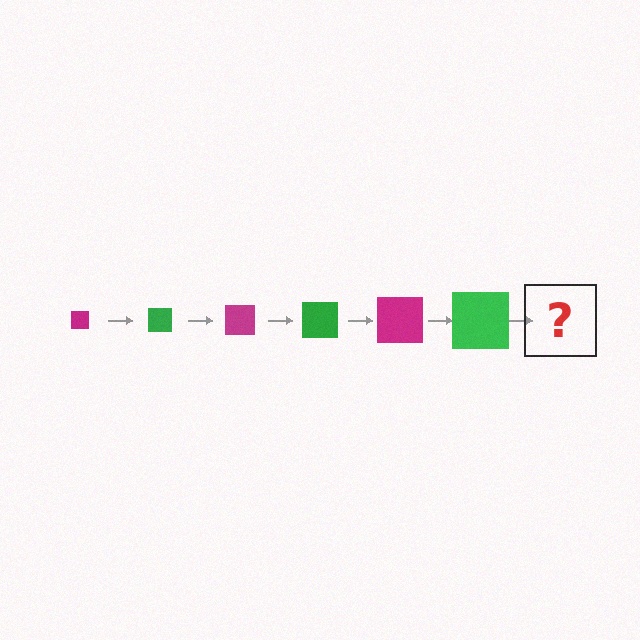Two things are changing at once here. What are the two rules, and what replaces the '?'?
The two rules are that the square grows larger each step and the color cycles through magenta and green. The '?' should be a magenta square, larger than the previous one.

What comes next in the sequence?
The next element should be a magenta square, larger than the previous one.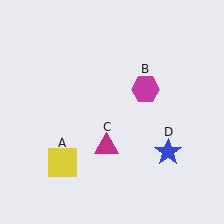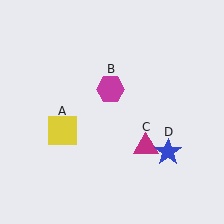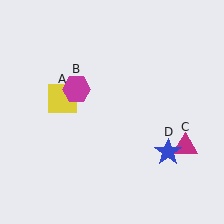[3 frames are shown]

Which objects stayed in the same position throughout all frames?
Blue star (object D) remained stationary.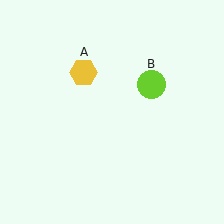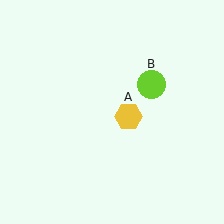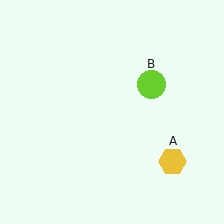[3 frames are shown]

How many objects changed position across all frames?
1 object changed position: yellow hexagon (object A).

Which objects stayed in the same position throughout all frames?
Lime circle (object B) remained stationary.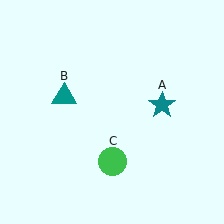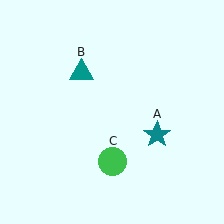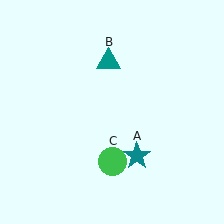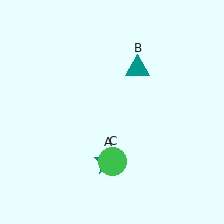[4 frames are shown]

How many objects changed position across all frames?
2 objects changed position: teal star (object A), teal triangle (object B).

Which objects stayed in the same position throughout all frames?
Green circle (object C) remained stationary.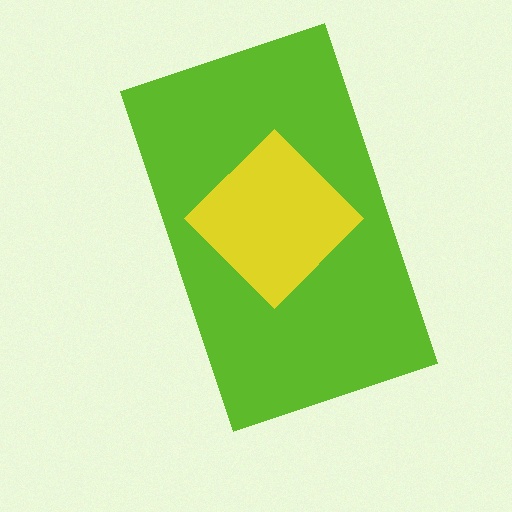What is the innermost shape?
The yellow diamond.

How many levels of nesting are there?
2.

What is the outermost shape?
The lime rectangle.